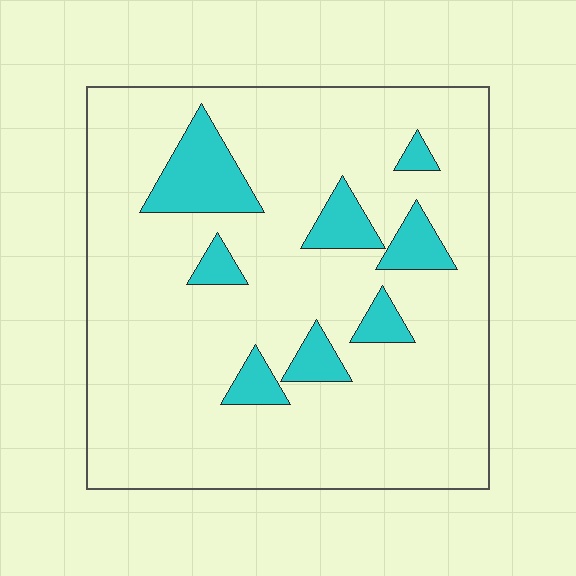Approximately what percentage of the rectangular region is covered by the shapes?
Approximately 15%.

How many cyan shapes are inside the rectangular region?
8.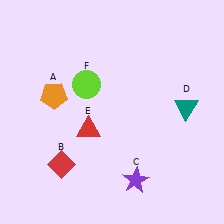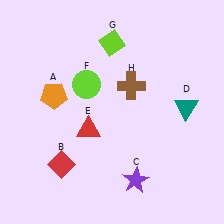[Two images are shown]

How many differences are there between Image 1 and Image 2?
There are 2 differences between the two images.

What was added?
A lime diamond (G), a brown cross (H) were added in Image 2.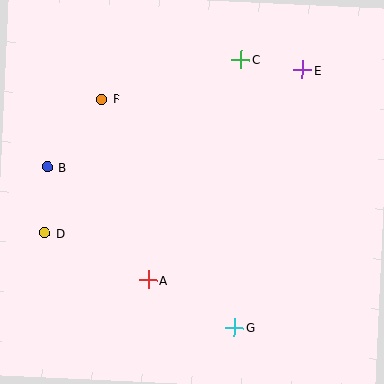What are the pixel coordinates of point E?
Point E is at (303, 70).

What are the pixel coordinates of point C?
Point C is at (241, 59).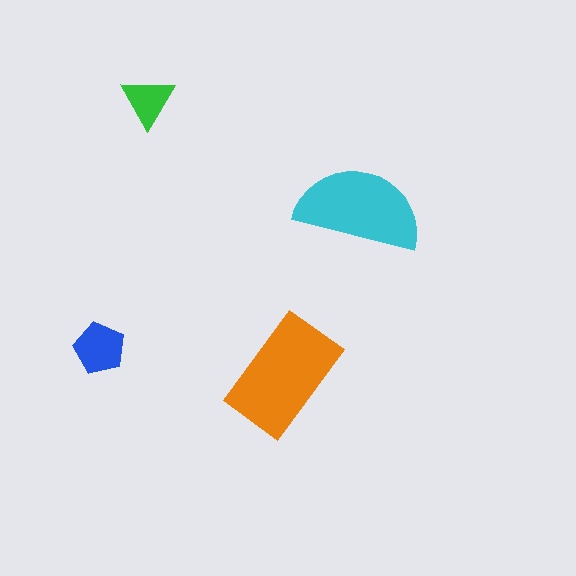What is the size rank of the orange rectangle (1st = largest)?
1st.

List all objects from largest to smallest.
The orange rectangle, the cyan semicircle, the blue pentagon, the green triangle.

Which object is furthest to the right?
The cyan semicircle is rightmost.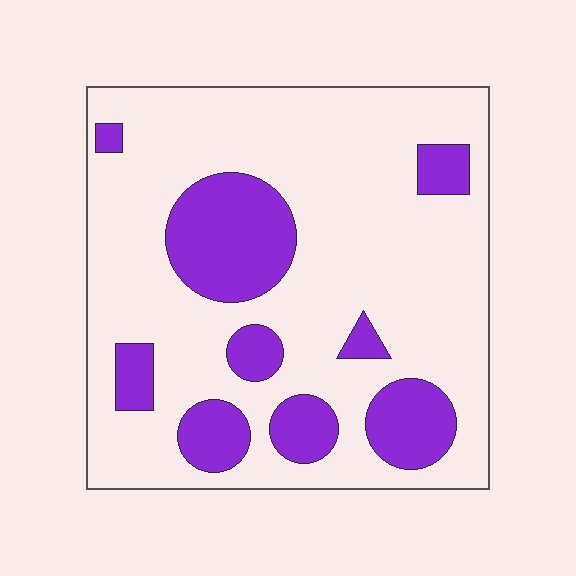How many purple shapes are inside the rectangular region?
9.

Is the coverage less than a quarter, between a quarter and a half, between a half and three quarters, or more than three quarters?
Less than a quarter.